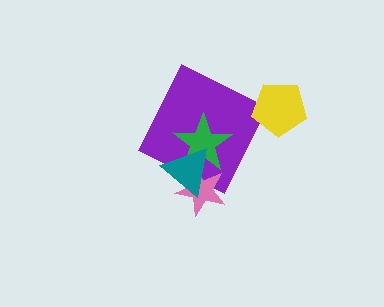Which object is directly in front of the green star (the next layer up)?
The pink star is directly in front of the green star.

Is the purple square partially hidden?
Yes, it is partially covered by another shape.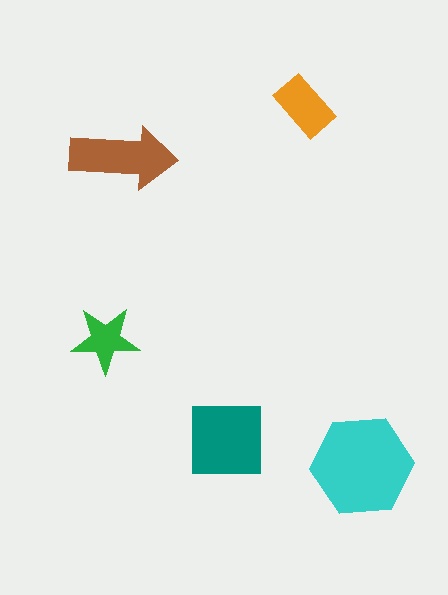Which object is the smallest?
The green star.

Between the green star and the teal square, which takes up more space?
The teal square.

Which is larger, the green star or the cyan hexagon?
The cyan hexagon.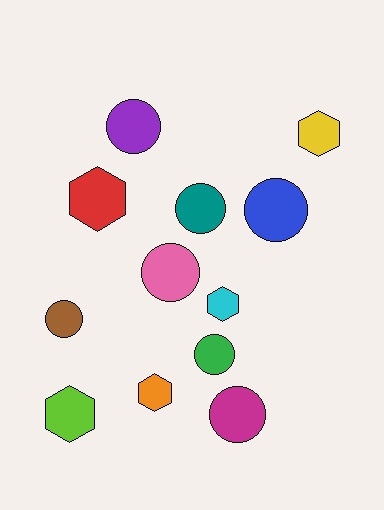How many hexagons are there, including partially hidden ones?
There are 5 hexagons.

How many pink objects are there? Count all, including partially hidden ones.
There is 1 pink object.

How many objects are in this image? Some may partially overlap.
There are 12 objects.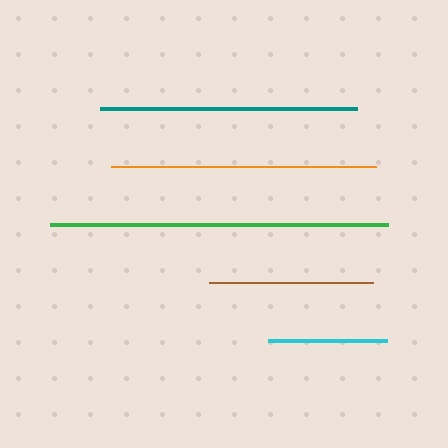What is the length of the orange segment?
The orange segment is approximately 265 pixels long.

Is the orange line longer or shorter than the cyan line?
The orange line is longer than the cyan line.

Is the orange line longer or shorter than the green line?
The green line is longer than the orange line.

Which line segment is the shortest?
The cyan line is the shortest at approximately 119 pixels.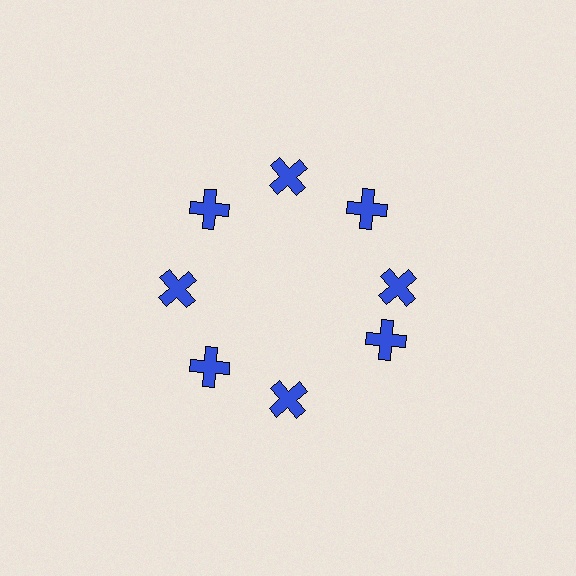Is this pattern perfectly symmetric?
No. The 8 blue crosses are arranged in a ring, but one element near the 4 o'clock position is rotated out of alignment along the ring, breaking the 8-fold rotational symmetry.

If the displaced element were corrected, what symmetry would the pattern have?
It would have 8-fold rotational symmetry — the pattern would map onto itself every 45 degrees.